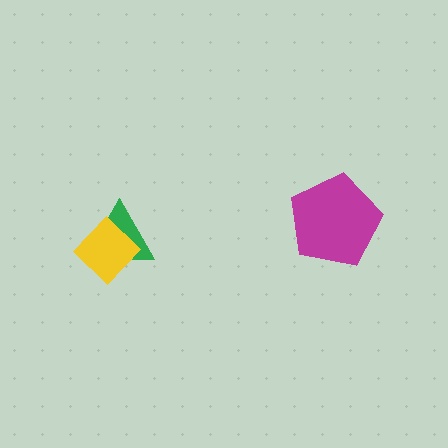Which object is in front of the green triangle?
The yellow diamond is in front of the green triangle.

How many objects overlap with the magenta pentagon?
0 objects overlap with the magenta pentagon.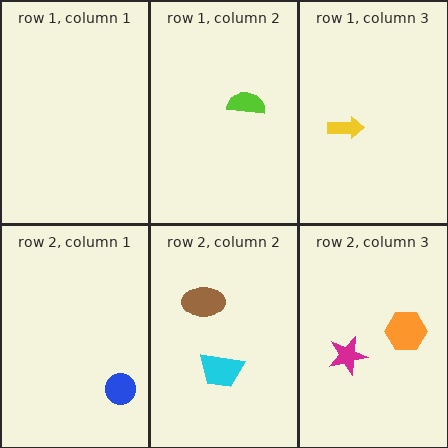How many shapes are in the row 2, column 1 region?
1.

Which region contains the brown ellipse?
The row 2, column 2 region.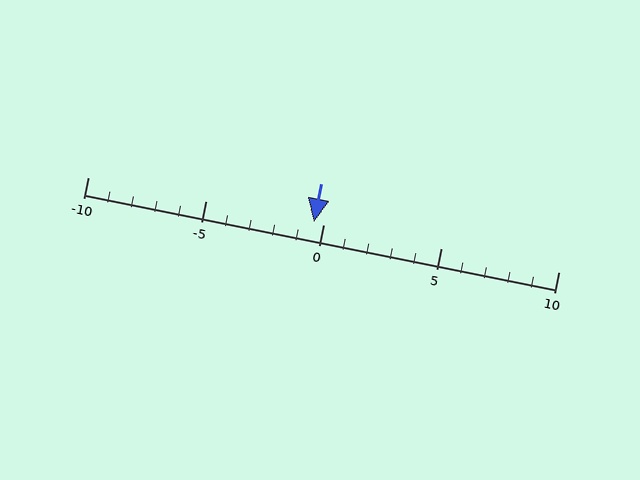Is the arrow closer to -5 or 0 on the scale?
The arrow is closer to 0.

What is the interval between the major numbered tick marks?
The major tick marks are spaced 5 units apart.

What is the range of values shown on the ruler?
The ruler shows values from -10 to 10.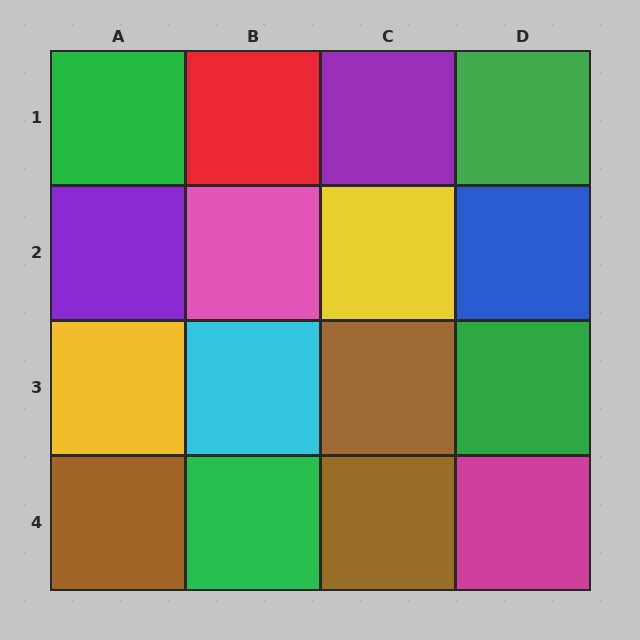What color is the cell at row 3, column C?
Brown.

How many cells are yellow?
2 cells are yellow.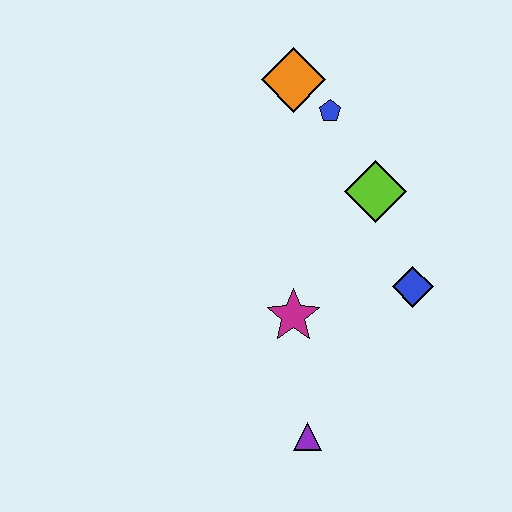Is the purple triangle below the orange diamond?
Yes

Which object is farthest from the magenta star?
The orange diamond is farthest from the magenta star.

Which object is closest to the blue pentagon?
The orange diamond is closest to the blue pentagon.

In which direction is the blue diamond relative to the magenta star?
The blue diamond is to the right of the magenta star.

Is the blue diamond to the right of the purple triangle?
Yes